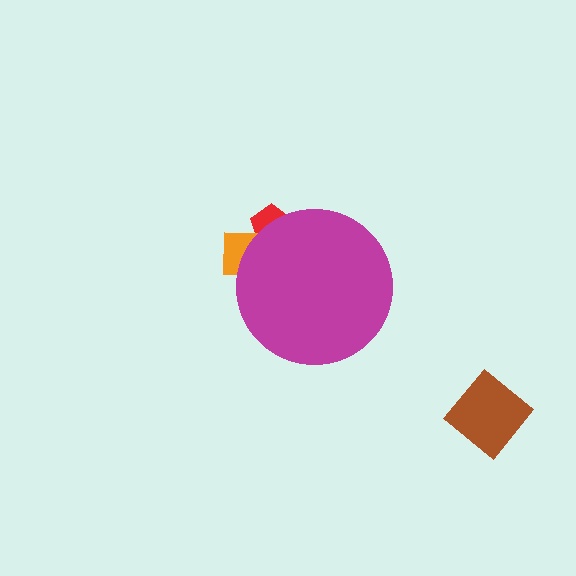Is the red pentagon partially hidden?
Yes, the red pentagon is partially hidden behind the magenta circle.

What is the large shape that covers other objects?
A magenta circle.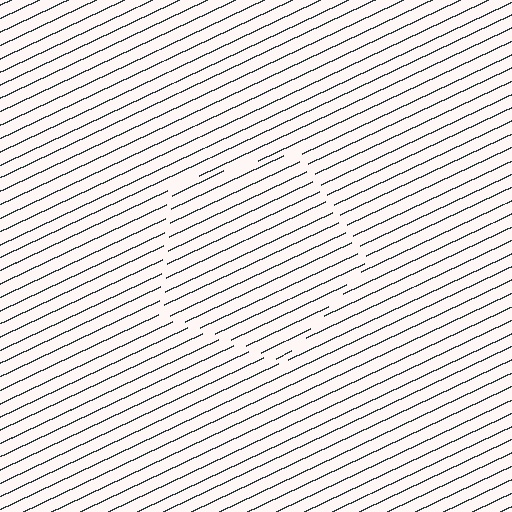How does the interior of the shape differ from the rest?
The interior of the shape contains the same grating, shifted by half a period — the contour is defined by the phase discontinuity where line-ends from the inner and outer gratings abut.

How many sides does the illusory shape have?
5 sides — the line-ends trace a pentagon.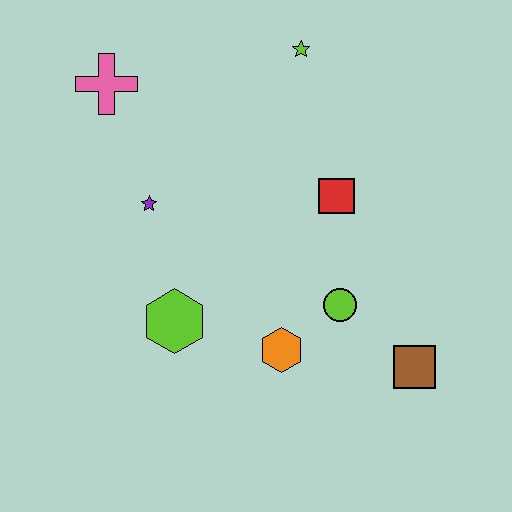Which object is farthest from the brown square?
The pink cross is farthest from the brown square.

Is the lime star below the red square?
No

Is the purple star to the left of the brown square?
Yes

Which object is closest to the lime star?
The red square is closest to the lime star.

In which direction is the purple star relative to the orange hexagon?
The purple star is above the orange hexagon.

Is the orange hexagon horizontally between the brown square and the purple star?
Yes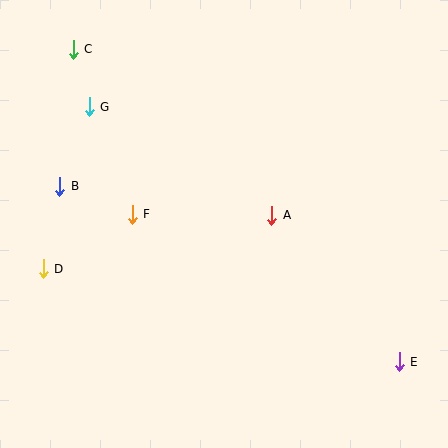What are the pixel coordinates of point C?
Point C is at (73, 49).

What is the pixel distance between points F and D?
The distance between F and D is 104 pixels.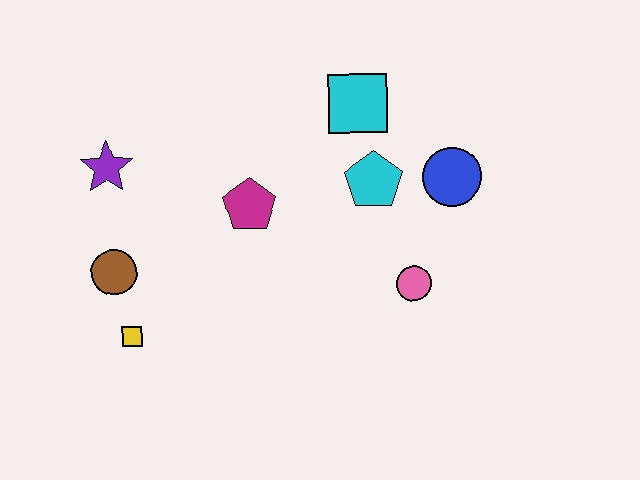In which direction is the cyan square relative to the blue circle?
The cyan square is to the left of the blue circle.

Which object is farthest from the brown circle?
The blue circle is farthest from the brown circle.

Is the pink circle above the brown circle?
No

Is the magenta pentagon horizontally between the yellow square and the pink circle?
Yes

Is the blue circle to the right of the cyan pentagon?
Yes